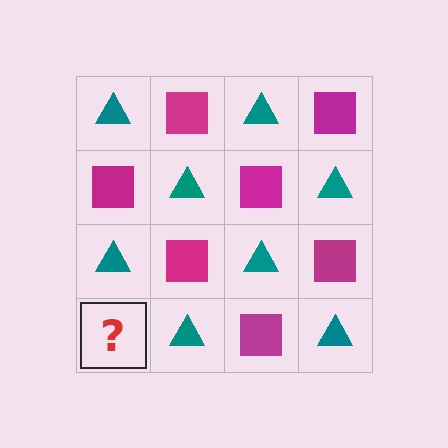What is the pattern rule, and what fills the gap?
The rule is that it alternates teal triangle and magenta square in a checkerboard pattern. The gap should be filled with a magenta square.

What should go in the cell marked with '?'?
The missing cell should contain a magenta square.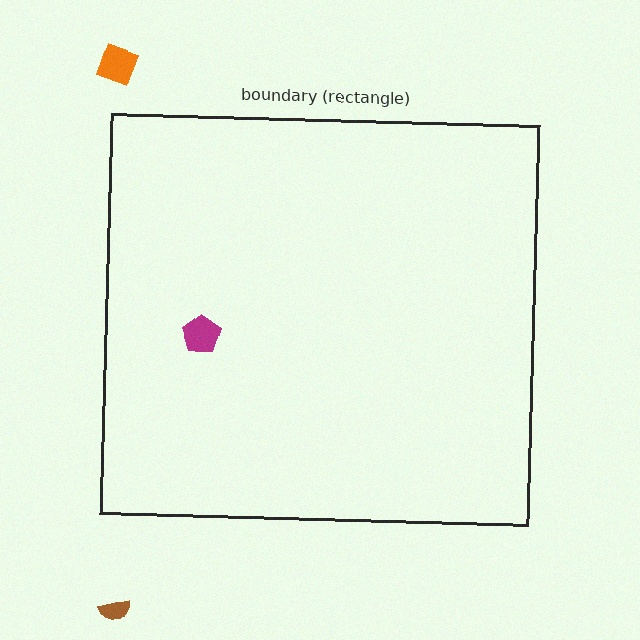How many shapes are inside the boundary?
1 inside, 2 outside.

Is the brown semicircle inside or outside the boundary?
Outside.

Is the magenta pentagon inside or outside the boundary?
Inside.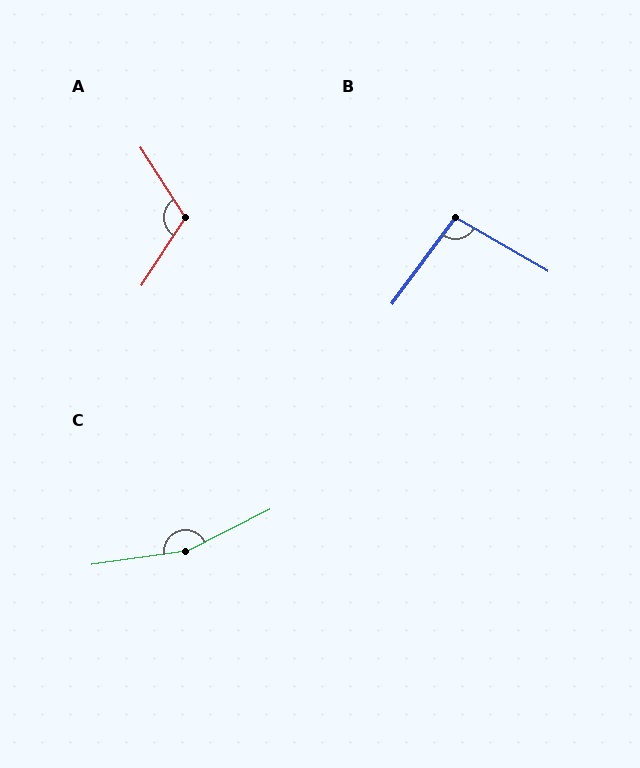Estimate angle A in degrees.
Approximately 114 degrees.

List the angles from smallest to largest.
B (96°), A (114°), C (162°).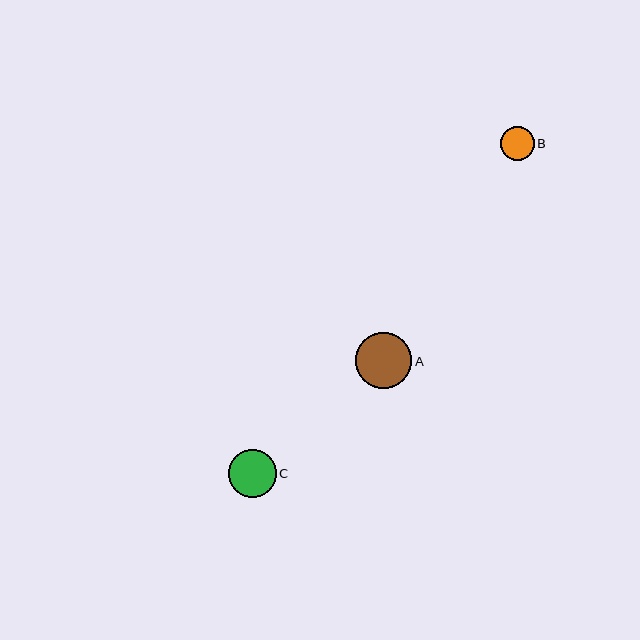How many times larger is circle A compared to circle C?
Circle A is approximately 1.2 times the size of circle C.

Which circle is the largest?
Circle A is the largest with a size of approximately 56 pixels.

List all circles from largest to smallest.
From largest to smallest: A, C, B.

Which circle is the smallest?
Circle B is the smallest with a size of approximately 34 pixels.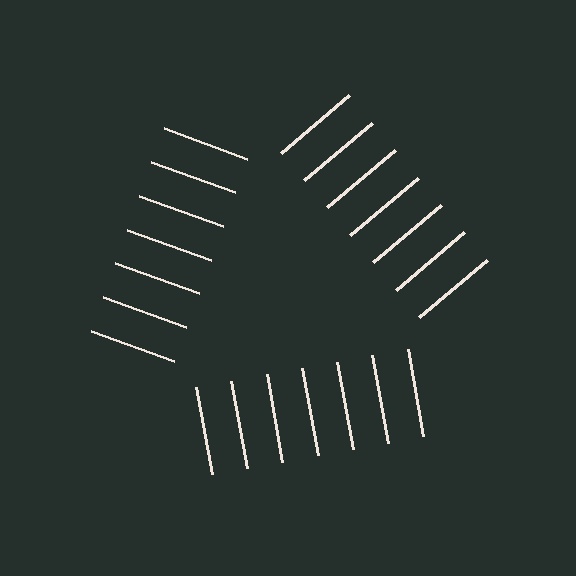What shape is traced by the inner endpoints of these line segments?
An illusory triangle — the line segments terminate on its edges but no continuous stroke is drawn.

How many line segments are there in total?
21 — 7 along each of the 3 edges.